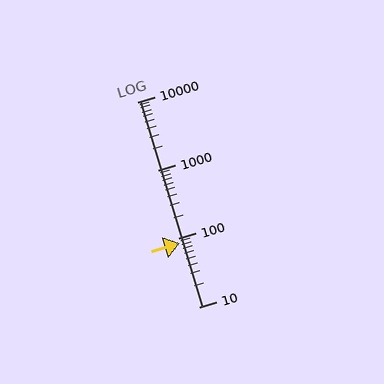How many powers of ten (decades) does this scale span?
The scale spans 3 decades, from 10 to 10000.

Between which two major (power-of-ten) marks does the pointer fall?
The pointer is between 10 and 100.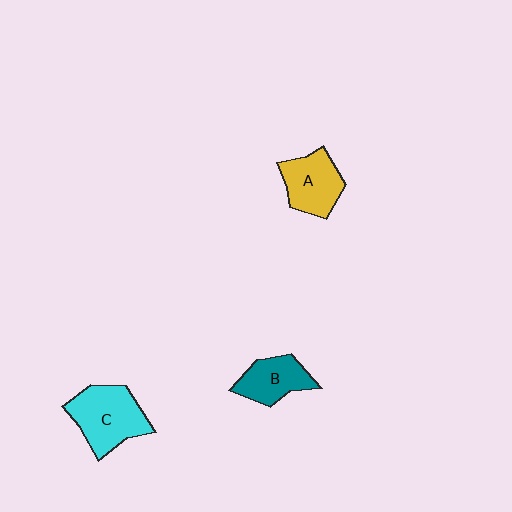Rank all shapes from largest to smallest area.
From largest to smallest: C (cyan), A (yellow), B (teal).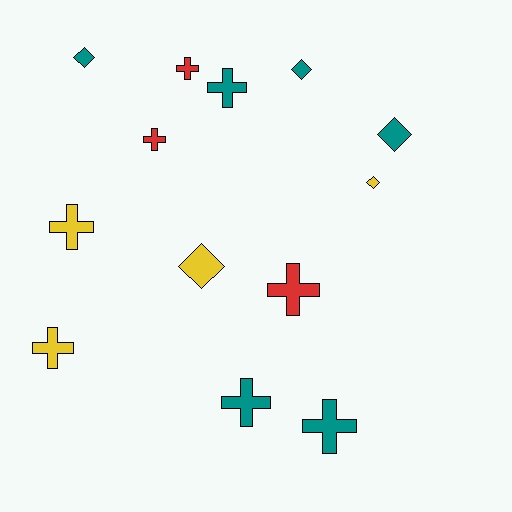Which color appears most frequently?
Teal, with 6 objects.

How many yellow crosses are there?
There are 2 yellow crosses.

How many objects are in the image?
There are 13 objects.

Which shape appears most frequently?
Cross, with 8 objects.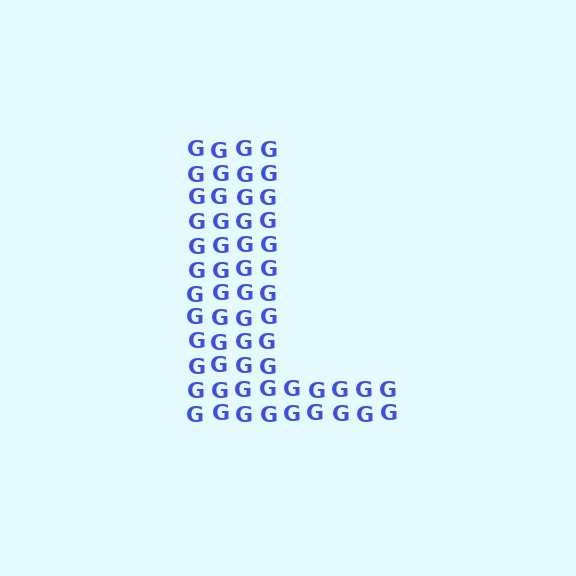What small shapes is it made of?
It is made of small letter G's.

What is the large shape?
The large shape is the letter L.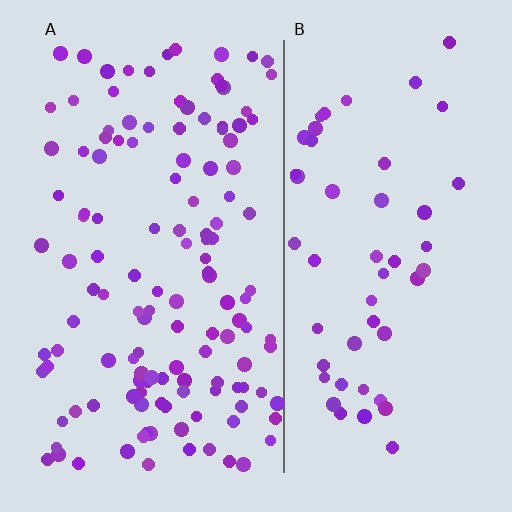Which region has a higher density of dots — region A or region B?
A (the left).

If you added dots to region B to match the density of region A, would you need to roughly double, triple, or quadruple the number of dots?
Approximately triple.